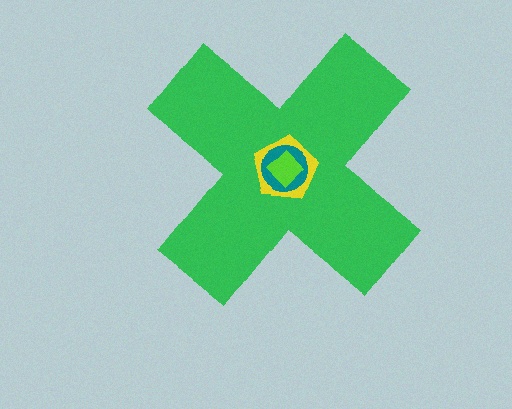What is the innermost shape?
The lime diamond.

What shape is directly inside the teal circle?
The lime diamond.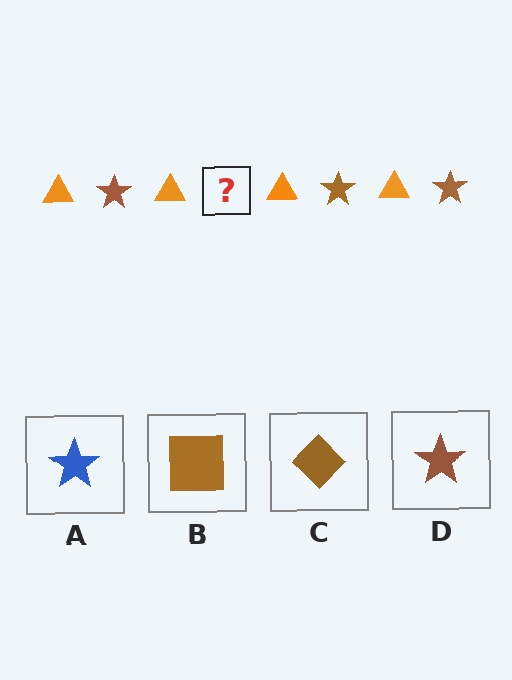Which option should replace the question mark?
Option D.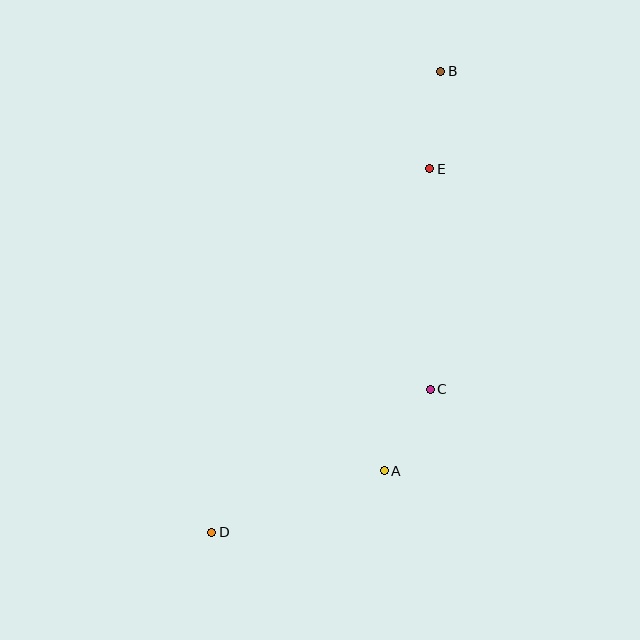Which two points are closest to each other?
Points A and C are closest to each other.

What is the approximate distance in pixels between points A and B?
The distance between A and B is approximately 403 pixels.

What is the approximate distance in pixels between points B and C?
The distance between B and C is approximately 318 pixels.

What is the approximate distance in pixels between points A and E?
The distance between A and E is approximately 305 pixels.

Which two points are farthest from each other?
Points B and D are farthest from each other.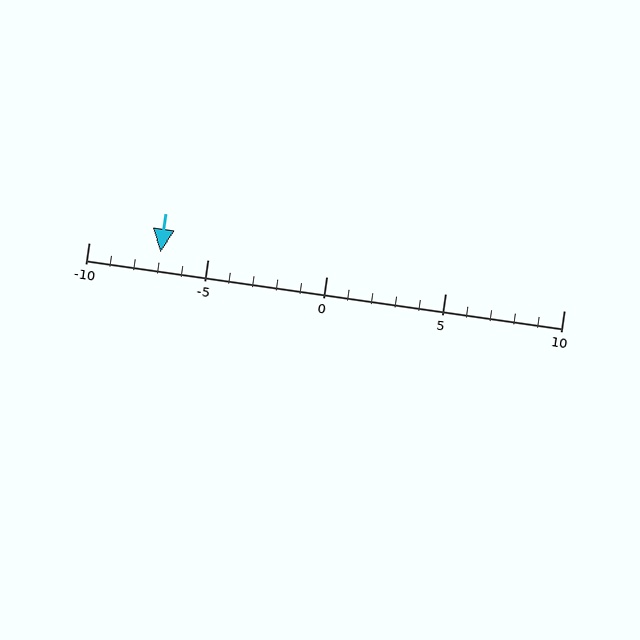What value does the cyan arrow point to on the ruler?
The cyan arrow points to approximately -7.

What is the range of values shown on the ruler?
The ruler shows values from -10 to 10.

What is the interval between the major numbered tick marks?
The major tick marks are spaced 5 units apart.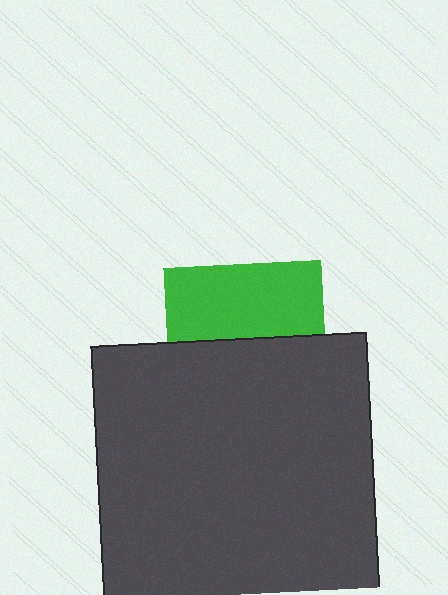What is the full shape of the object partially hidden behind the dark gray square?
The partially hidden object is a green square.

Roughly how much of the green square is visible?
About half of it is visible (roughly 47%).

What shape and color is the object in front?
The object in front is a dark gray square.